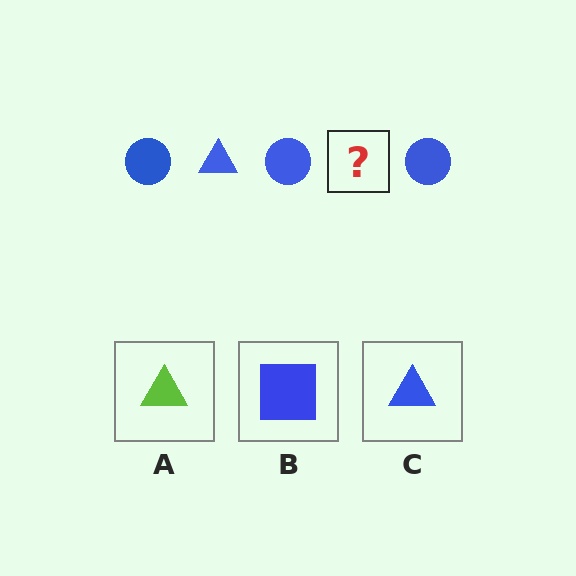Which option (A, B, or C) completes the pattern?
C.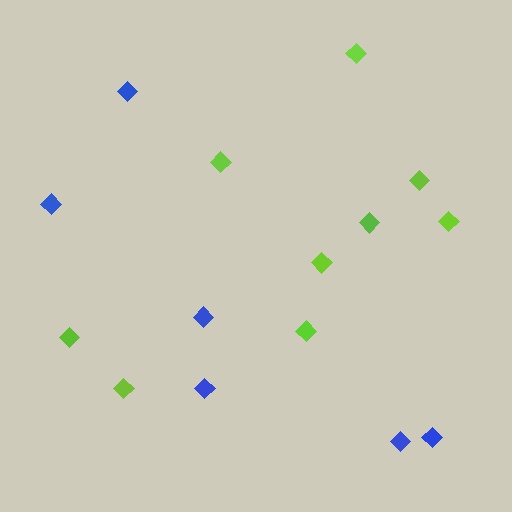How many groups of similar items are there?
There are 2 groups: one group of lime diamonds (9) and one group of blue diamonds (6).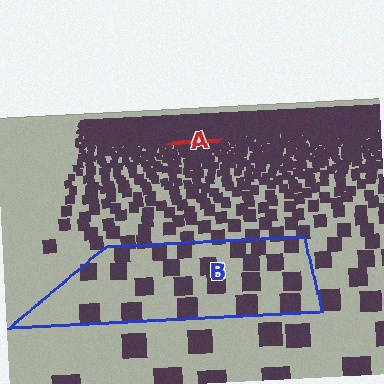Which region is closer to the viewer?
Region B is closer. The texture elements there are larger and more spread out.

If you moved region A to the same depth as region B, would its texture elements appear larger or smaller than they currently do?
They would appear larger. At a closer depth, the same texture elements are projected at a bigger on-screen size.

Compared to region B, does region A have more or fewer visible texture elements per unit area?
Region A has more texture elements per unit area — they are packed more densely because it is farther away.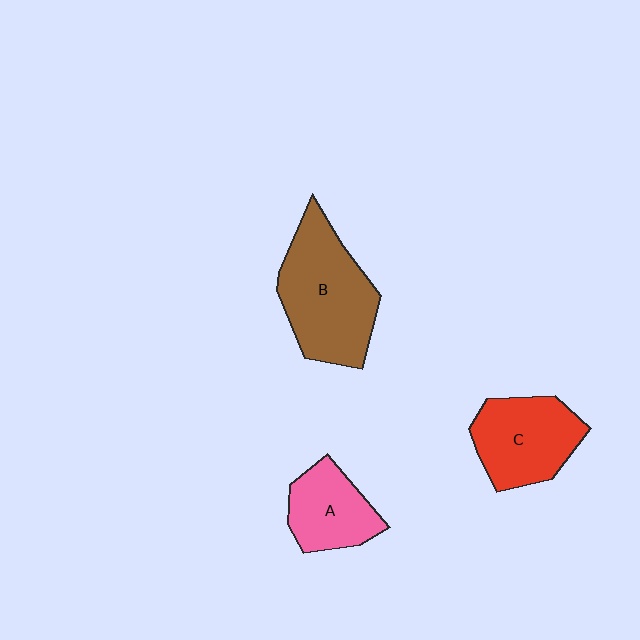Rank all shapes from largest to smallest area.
From largest to smallest: B (brown), C (red), A (pink).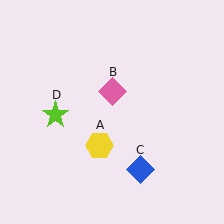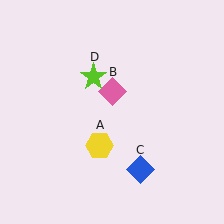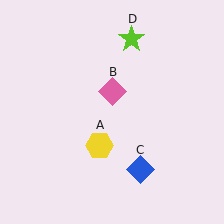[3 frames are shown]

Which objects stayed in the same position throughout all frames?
Yellow hexagon (object A) and pink diamond (object B) and blue diamond (object C) remained stationary.